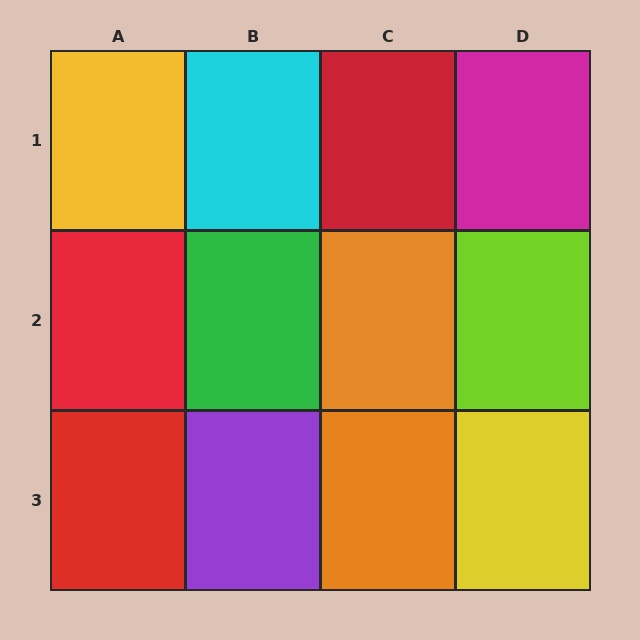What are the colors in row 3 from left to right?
Red, purple, orange, yellow.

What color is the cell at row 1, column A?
Yellow.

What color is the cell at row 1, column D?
Magenta.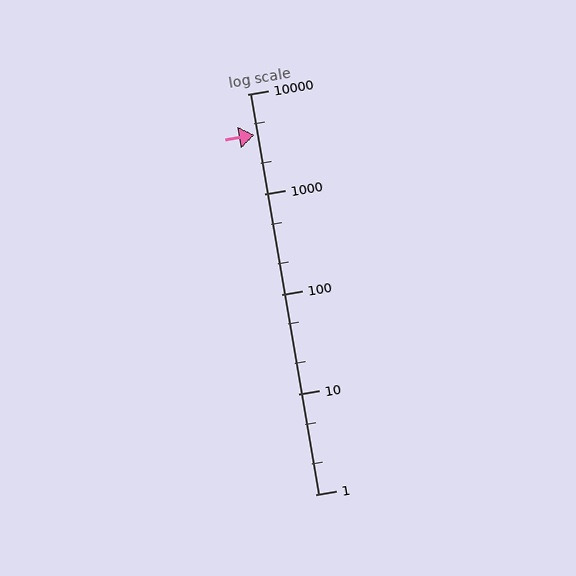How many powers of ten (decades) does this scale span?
The scale spans 4 decades, from 1 to 10000.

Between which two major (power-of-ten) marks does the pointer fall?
The pointer is between 1000 and 10000.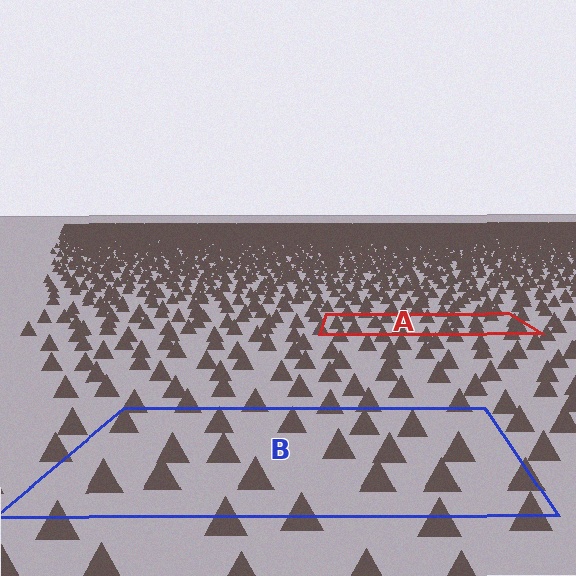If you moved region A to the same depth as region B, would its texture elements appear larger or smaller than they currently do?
They would appear larger. At a closer depth, the same texture elements are projected at a bigger on-screen size.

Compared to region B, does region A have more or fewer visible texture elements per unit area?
Region A has more texture elements per unit area — they are packed more densely because it is farther away.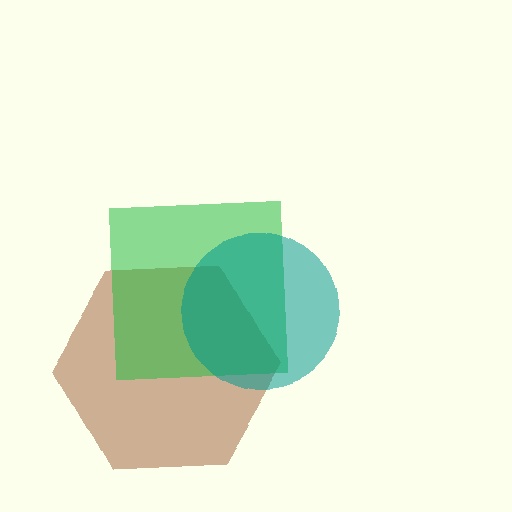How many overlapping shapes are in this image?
There are 3 overlapping shapes in the image.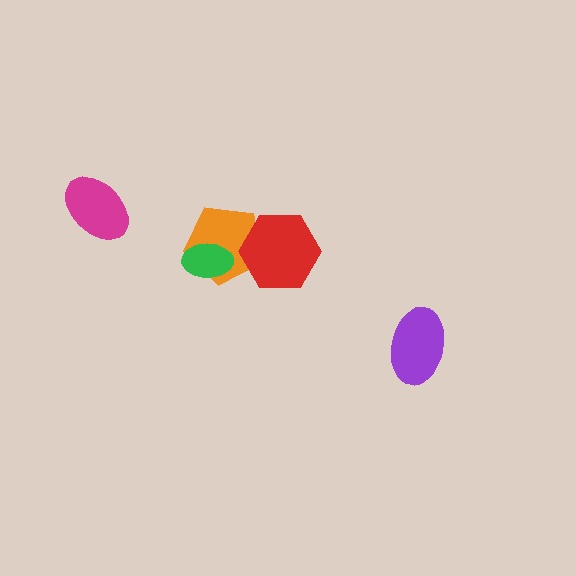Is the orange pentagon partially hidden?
Yes, it is partially covered by another shape.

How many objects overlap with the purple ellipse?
0 objects overlap with the purple ellipse.